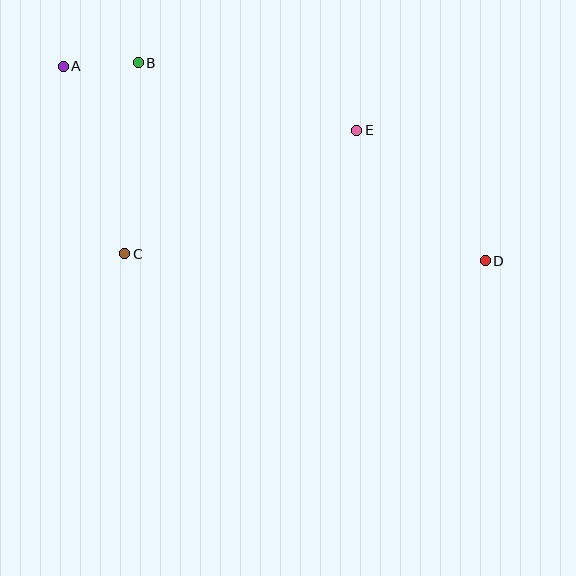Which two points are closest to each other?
Points A and B are closest to each other.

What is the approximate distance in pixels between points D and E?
The distance between D and E is approximately 183 pixels.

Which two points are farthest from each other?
Points A and D are farthest from each other.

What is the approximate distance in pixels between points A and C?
The distance between A and C is approximately 198 pixels.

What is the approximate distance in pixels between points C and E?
The distance between C and E is approximately 263 pixels.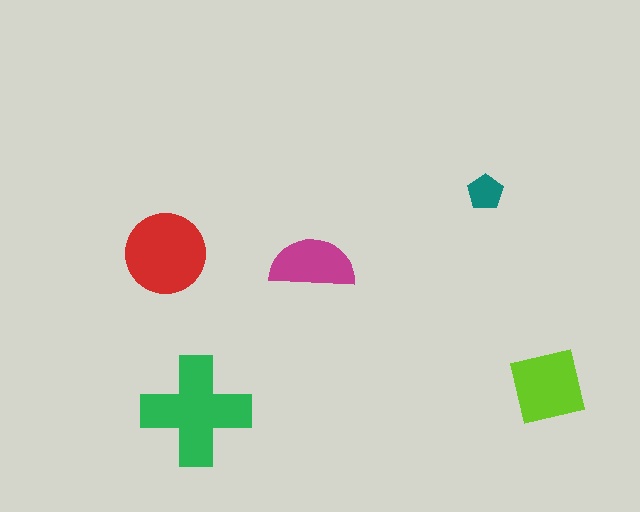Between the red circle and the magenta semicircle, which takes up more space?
The red circle.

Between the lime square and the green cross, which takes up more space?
The green cross.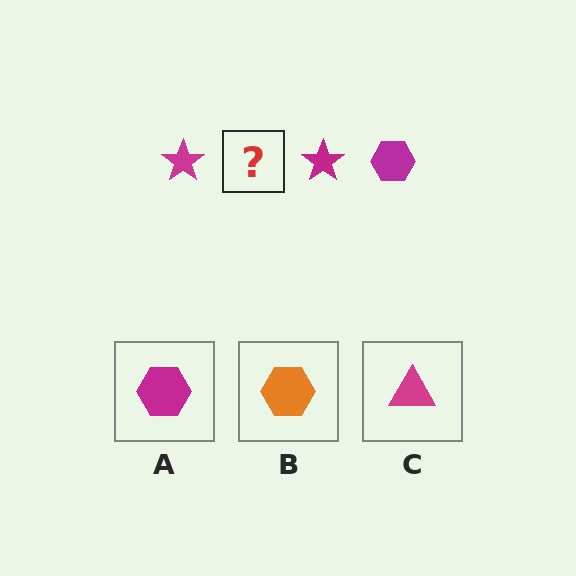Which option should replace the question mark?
Option A.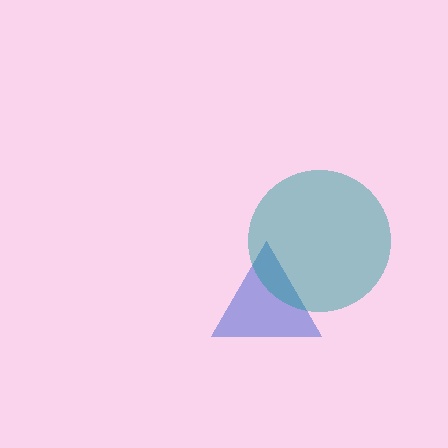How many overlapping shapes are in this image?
There are 2 overlapping shapes in the image.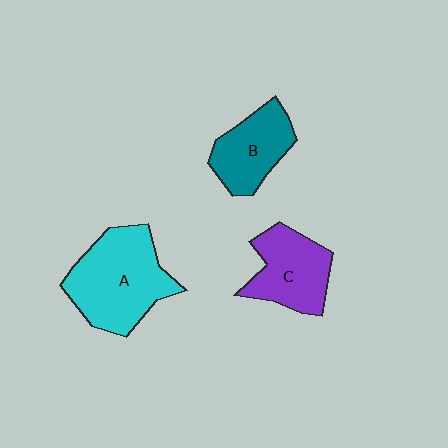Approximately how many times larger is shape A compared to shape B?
Approximately 1.6 times.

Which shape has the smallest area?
Shape B (teal).